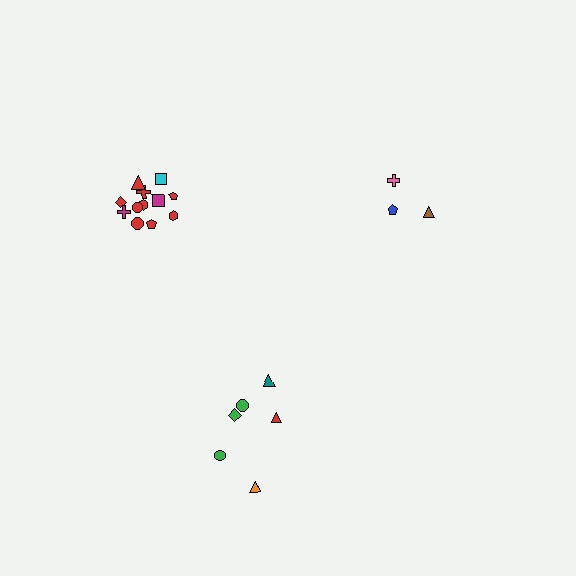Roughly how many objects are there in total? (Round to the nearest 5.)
Roughly 20 objects in total.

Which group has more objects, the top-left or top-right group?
The top-left group.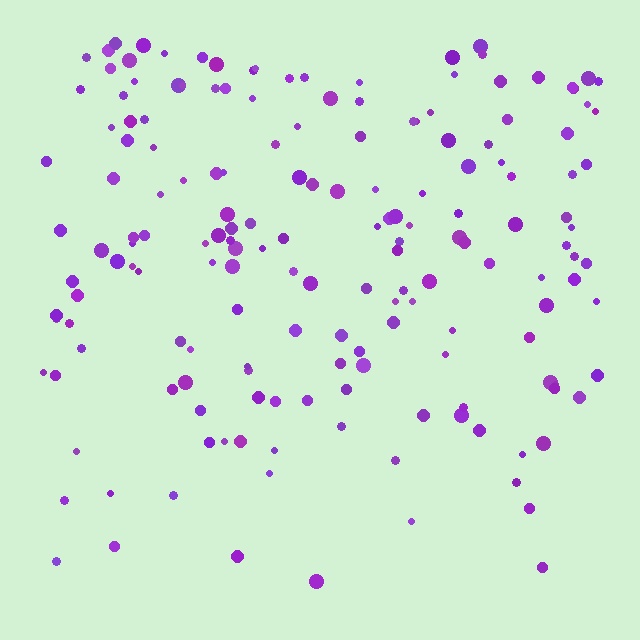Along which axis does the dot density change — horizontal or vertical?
Vertical.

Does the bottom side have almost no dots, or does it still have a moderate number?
Still a moderate number, just noticeably fewer than the top.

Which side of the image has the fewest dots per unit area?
The bottom.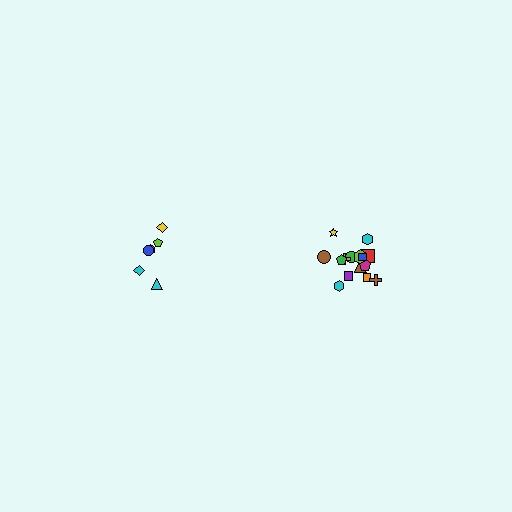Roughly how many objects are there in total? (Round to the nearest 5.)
Roughly 20 objects in total.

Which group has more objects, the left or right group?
The right group.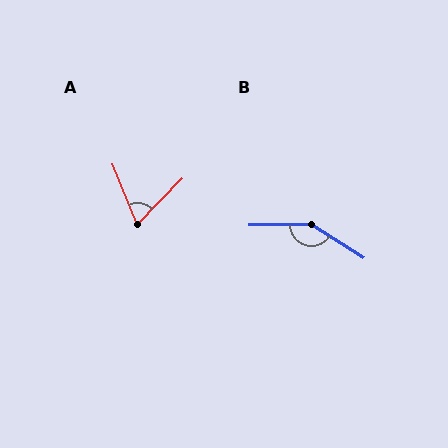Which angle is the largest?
B, at approximately 147 degrees.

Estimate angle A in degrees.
Approximately 67 degrees.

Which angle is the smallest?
A, at approximately 67 degrees.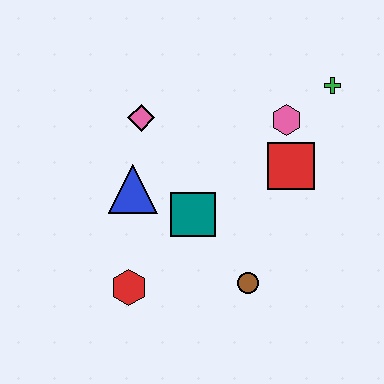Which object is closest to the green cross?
The pink hexagon is closest to the green cross.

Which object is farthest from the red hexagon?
The green cross is farthest from the red hexagon.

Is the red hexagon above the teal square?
No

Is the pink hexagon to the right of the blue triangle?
Yes